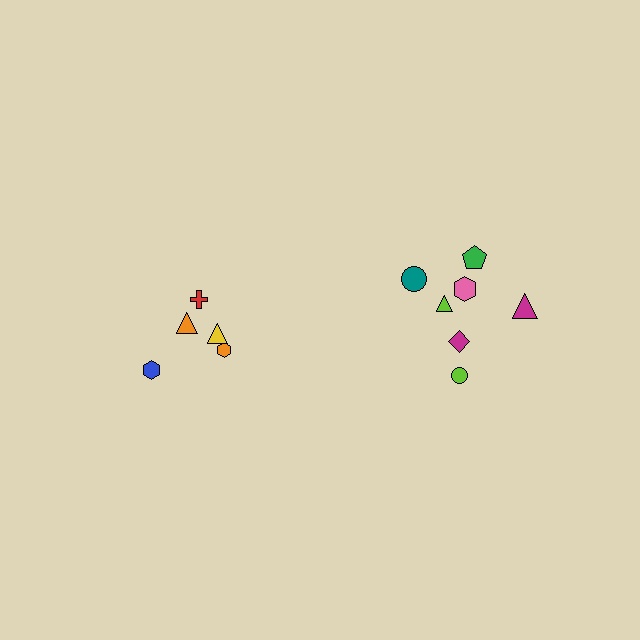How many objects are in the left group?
There are 5 objects.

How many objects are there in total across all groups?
There are 12 objects.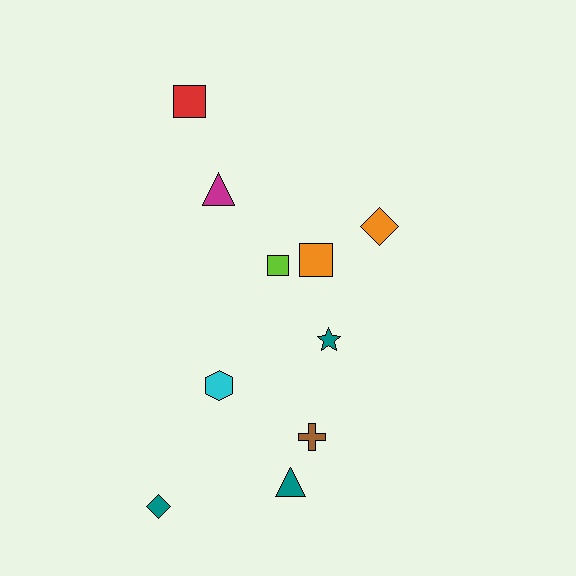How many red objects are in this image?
There is 1 red object.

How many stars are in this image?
There is 1 star.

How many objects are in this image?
There are 10 objects.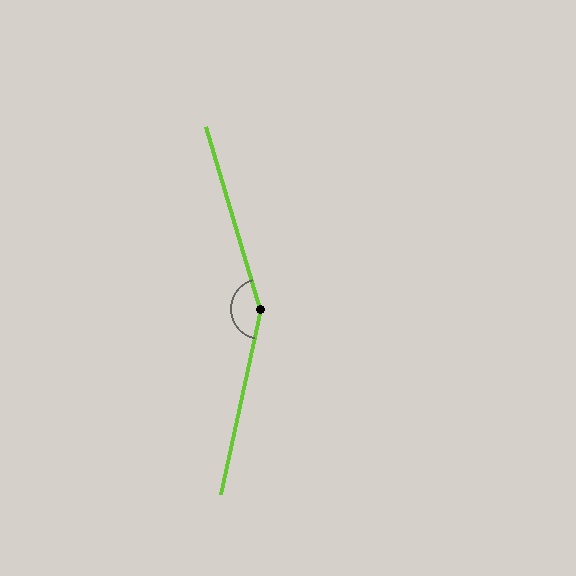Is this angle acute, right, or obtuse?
It is obtuse.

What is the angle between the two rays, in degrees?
Approximately 151 degrees.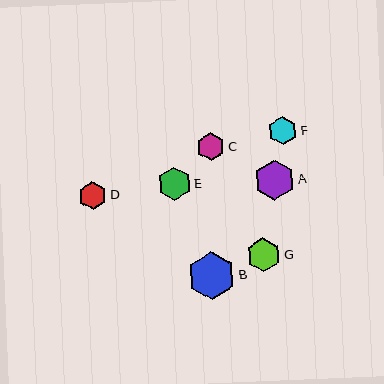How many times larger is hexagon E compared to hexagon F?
Hexagon E is approximately 1.2 times the size of hexagon F.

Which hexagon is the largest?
Hexagon B is the largest with a size of approximately 47 pixels.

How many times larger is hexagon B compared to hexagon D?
Hexagon B is approximately 1.7 times the size of hexagon D.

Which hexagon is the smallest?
Hexagon C is the smallest with a size of approximately 28 pixels.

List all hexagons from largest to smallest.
From largest to smallest: B, A, G, E, F, D, C.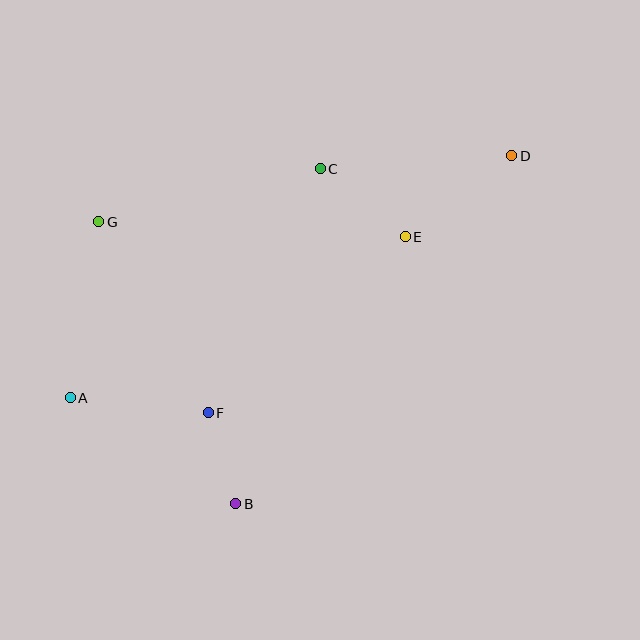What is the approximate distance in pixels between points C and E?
The distance between C and E is approximately 109 pixels.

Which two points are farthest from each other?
Points A and D are farthest from each other.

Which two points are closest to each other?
Points B and F are closest to each other.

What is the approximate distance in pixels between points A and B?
The distance between A and B is approximately 197 pixels.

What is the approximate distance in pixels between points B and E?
The distance between B and E is approximately 317 pixels.